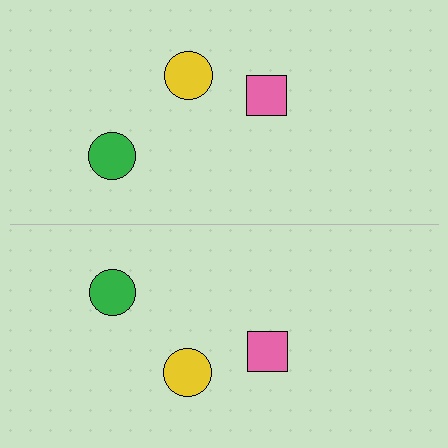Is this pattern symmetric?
Yes, this pattern has bilateral (reflection) symmetry.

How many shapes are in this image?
There are 6 shapes in this image.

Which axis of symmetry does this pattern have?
The pattern has a horizontal axis of symmetry running through the center of the image.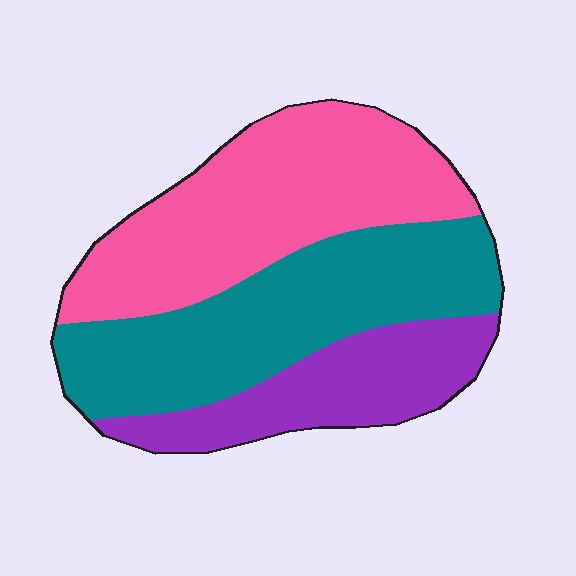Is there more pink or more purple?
Pink.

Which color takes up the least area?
Purple, at roughly 20%.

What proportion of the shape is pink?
Pink covers roughly 40% of the shape.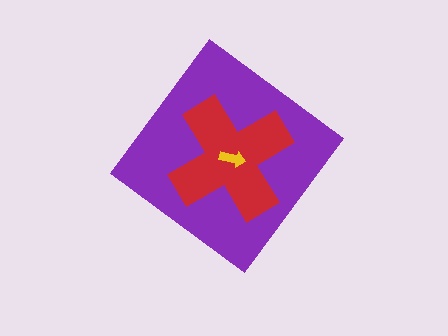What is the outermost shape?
The purple diamond.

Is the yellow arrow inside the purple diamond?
Yes.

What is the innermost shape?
The yellow arrow.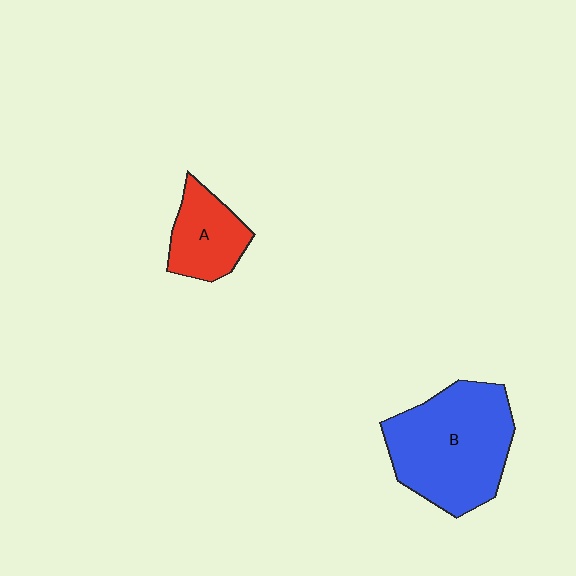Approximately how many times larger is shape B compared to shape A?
Approximately 2.2 times.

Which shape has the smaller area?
Shape A (red).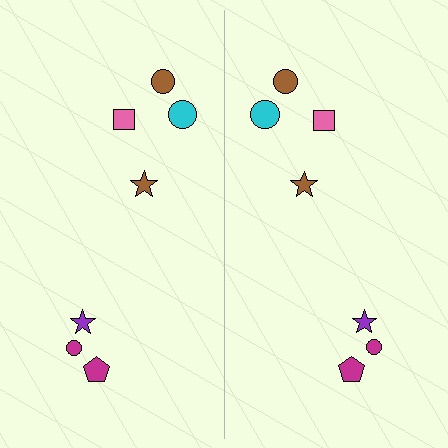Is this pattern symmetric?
Yes, this pattern has bilateral (reflection) symmetry.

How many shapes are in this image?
There are 14 shapes in this image.